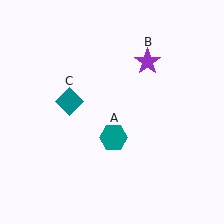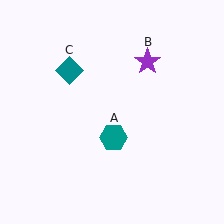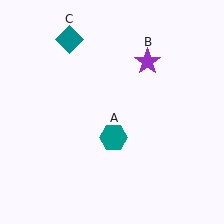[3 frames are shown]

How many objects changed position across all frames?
1 object changed position: teal diamond (object C).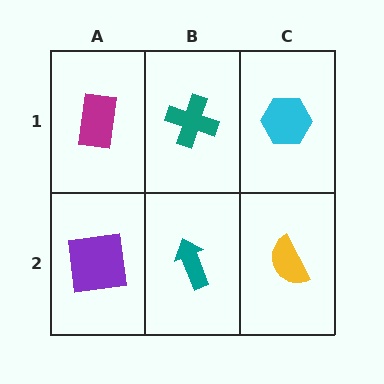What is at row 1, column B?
A teal cross.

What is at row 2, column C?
A yellow semicircle.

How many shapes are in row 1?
3 shapes.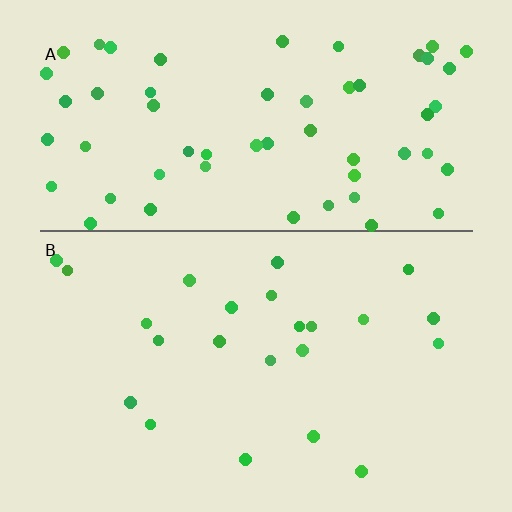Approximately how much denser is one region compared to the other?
Approximately 2.6× — region A over region B.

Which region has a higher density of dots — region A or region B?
A (the top).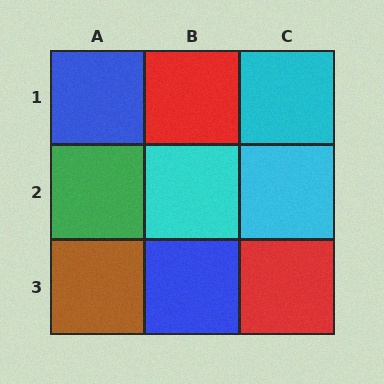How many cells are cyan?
3 cells are cyan.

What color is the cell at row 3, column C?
Red.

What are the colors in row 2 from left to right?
Green, cyan, cyan.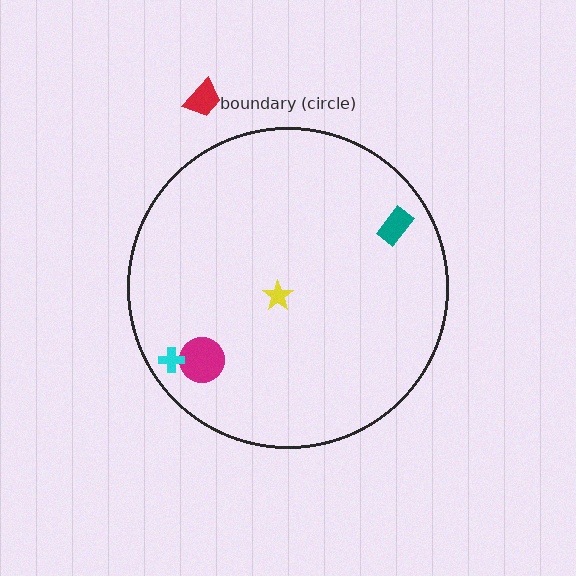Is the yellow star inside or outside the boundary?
Inside.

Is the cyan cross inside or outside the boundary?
Inside.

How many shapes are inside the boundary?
4 inside, 1 outside.